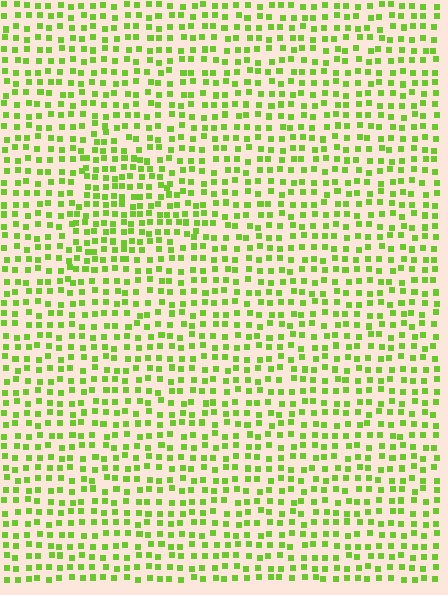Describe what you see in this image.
The image contains small lime elements arranged at two different densities. A triangle-shaped region is visible where the elements are more densely packed than the surrounding area.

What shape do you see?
I see a triangle.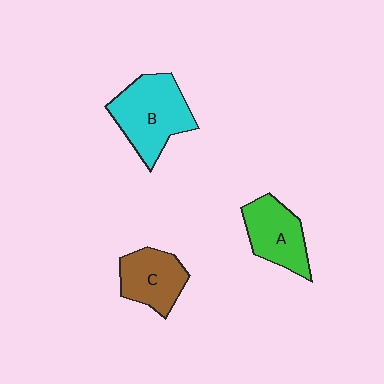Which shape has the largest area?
Shape B (cyan).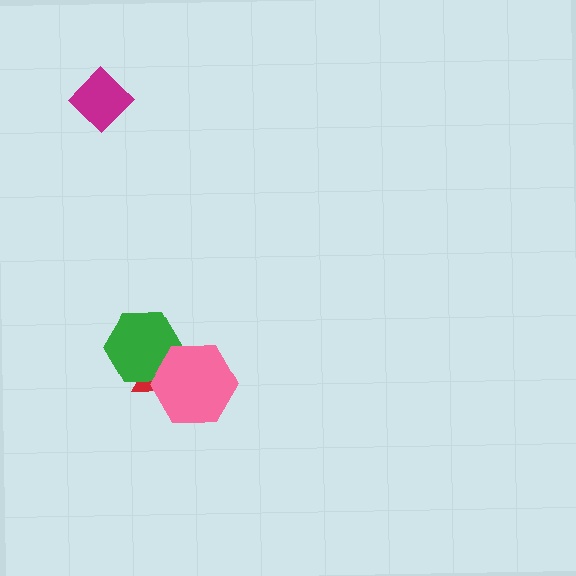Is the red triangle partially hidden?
Yes, it is partially covered by another shape.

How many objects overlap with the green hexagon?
2 objects overlap with the green hexagon.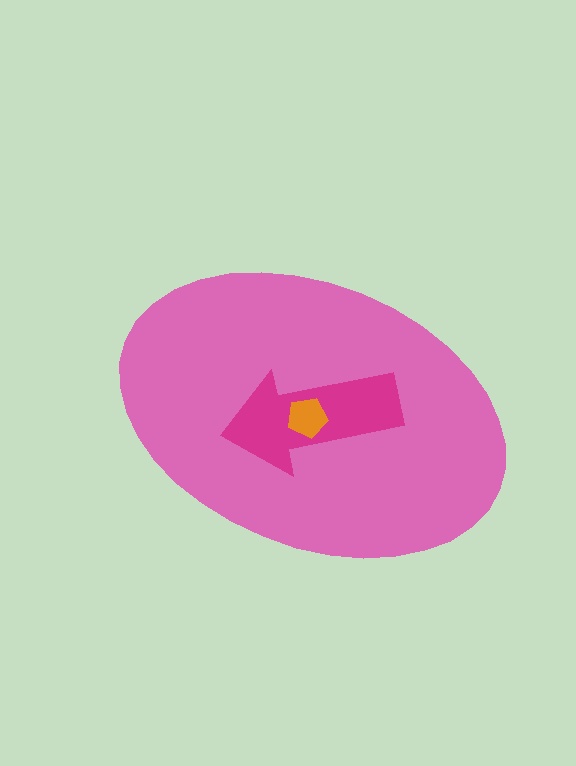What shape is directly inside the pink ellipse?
The magenta arrow.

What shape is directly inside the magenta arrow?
The orange pentagon.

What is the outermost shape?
The pink ellipse.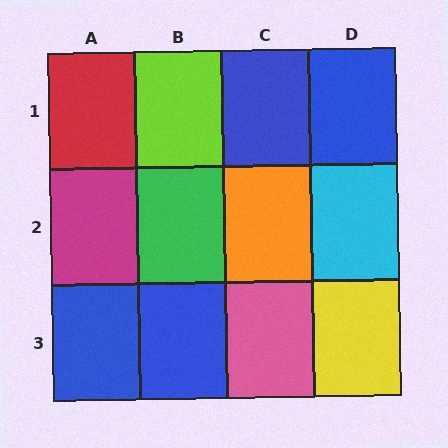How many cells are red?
1 cell is red.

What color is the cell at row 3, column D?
Yellow.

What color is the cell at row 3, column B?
Blue.